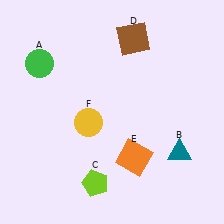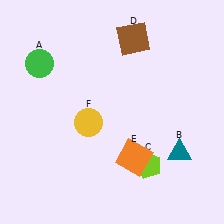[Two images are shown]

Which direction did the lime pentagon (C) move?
The lime pentagon (C) moved right.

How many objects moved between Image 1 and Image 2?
1 object moved between the two images.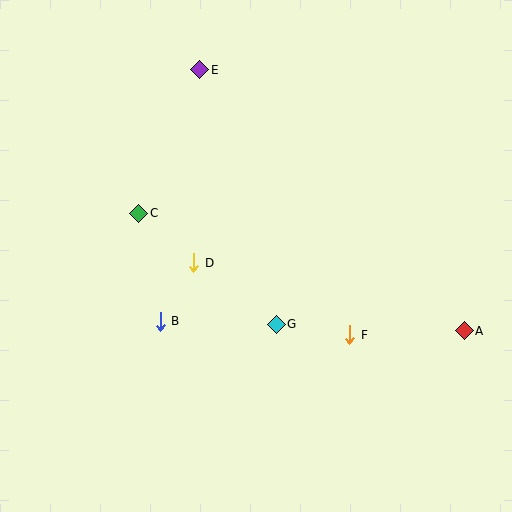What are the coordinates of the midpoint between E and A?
The midpoint between E and A is at (332, 200).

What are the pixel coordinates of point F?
Point F is at (350, 335).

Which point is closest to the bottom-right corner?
Point A is closest to the bottom-right corner.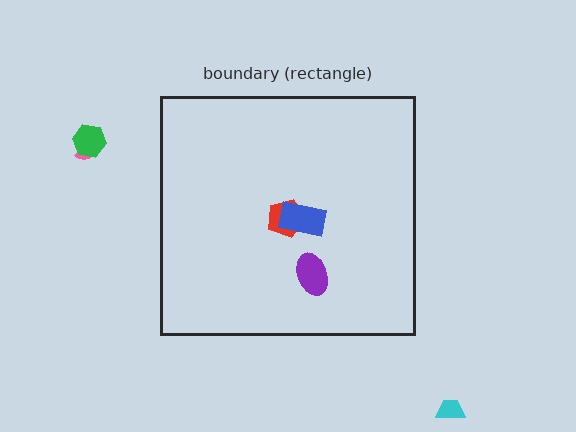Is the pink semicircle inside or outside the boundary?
Outside.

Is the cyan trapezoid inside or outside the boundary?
Outside.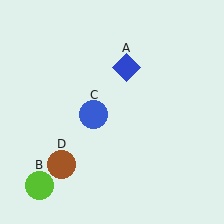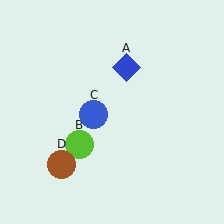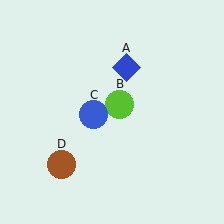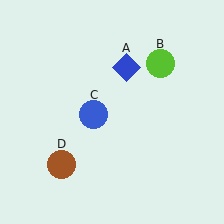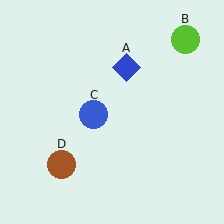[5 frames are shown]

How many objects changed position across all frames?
1 object changed position: lime circle (object B).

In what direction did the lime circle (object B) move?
The lime circle (object B) moved up and to the right.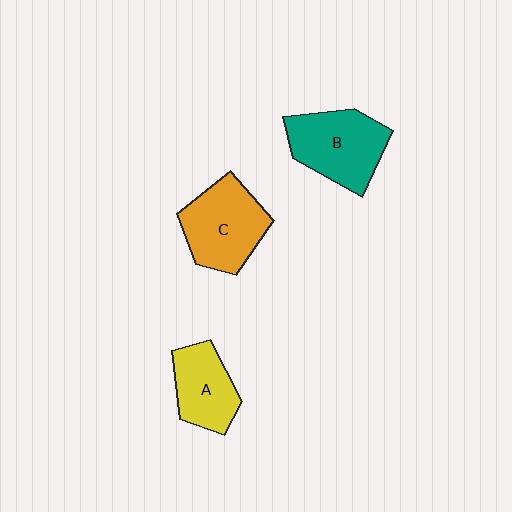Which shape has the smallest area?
Shape A (yellow).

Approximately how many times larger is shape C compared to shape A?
Approximately 1.3 times.